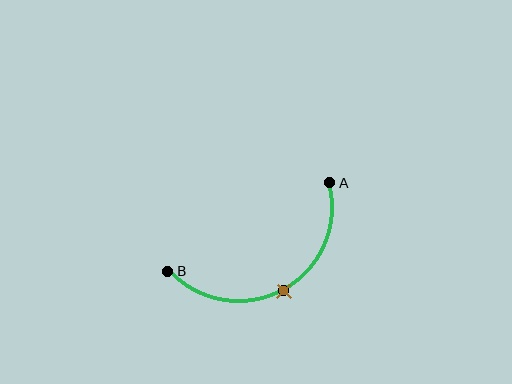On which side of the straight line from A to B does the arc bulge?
The arc bulges below the straight line connecting A and B.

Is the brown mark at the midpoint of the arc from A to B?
Yes. The brown mark lies on the arc at equal arc-length from both A and B — it is the arc midpoint.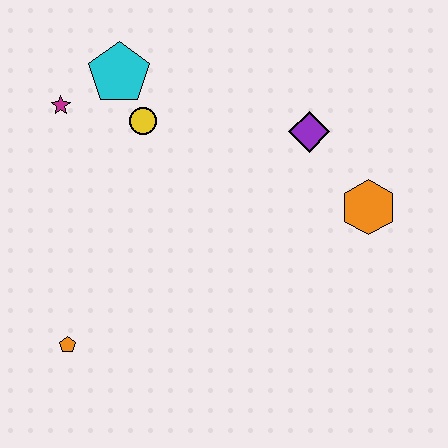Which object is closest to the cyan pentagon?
The yellow circle is closest to the cyan pentagon.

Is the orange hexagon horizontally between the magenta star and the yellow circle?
No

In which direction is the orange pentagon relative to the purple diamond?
The orange pentagon is to the left of the purple diamond.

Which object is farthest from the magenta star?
The orange hexagon is farthest from the magenta star.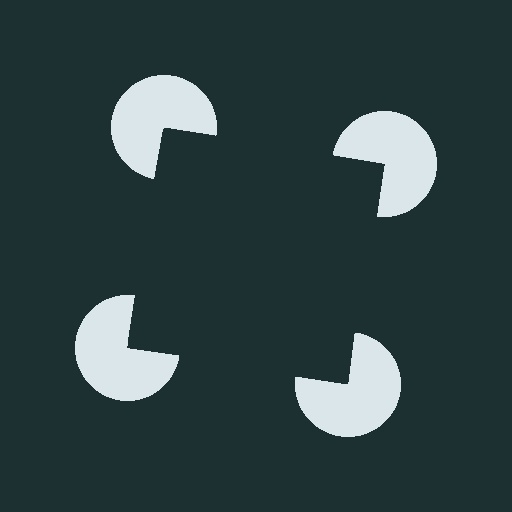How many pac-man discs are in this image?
There are 4 — one at each vertex of the illusory square.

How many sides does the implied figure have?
4 sides.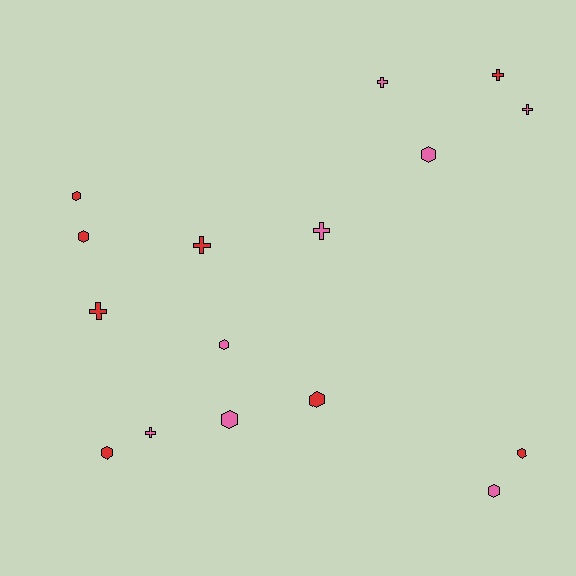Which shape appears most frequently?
Hexagon, with 9 objects.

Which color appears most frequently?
Red, with 8 objects.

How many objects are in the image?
There are 16 objects.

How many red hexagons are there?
There are 5 red hexagons.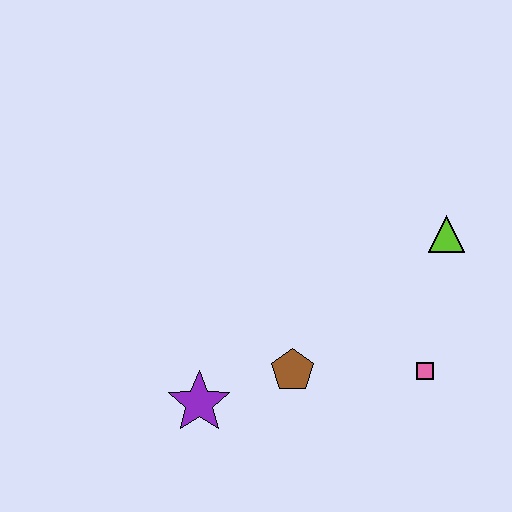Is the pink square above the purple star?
Yes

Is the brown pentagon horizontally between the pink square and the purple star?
Yes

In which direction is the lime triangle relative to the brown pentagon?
The lime triangle is to the right of the brown pentagon.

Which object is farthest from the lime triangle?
The purple star is farthest from the lime triangle.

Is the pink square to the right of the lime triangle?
No